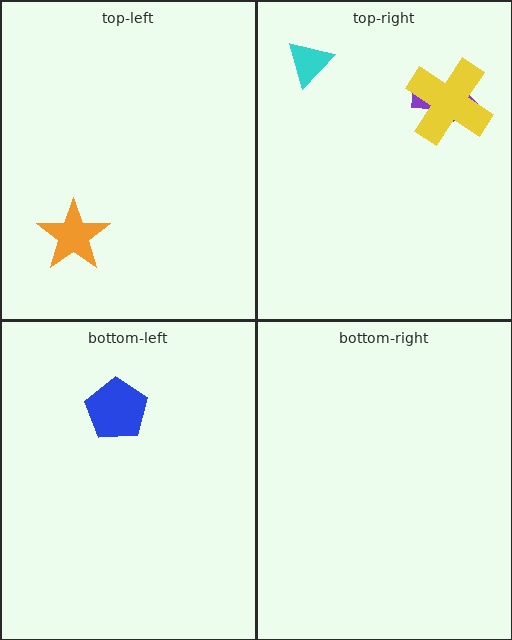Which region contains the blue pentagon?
The bottom-left region.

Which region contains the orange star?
The top-left region.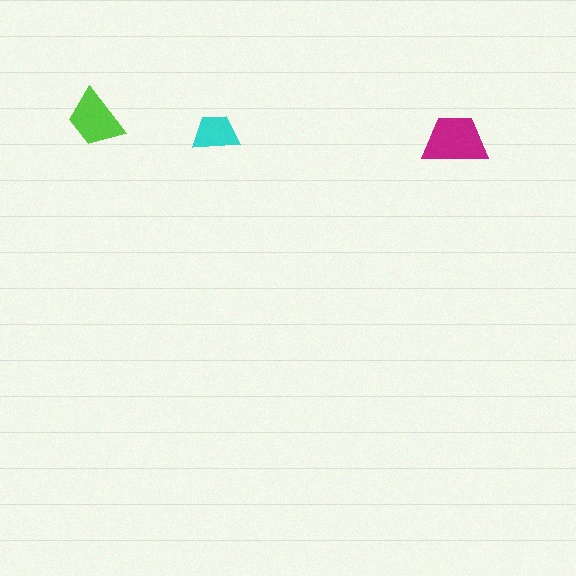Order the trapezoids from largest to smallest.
the magenta one, the lime one, the cyan one.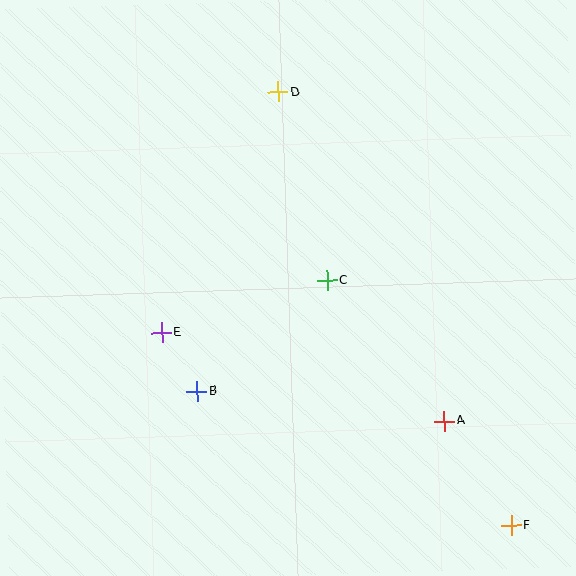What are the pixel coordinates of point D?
Point D is at (278, 92).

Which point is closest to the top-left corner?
Point D is closest to the top-left corner.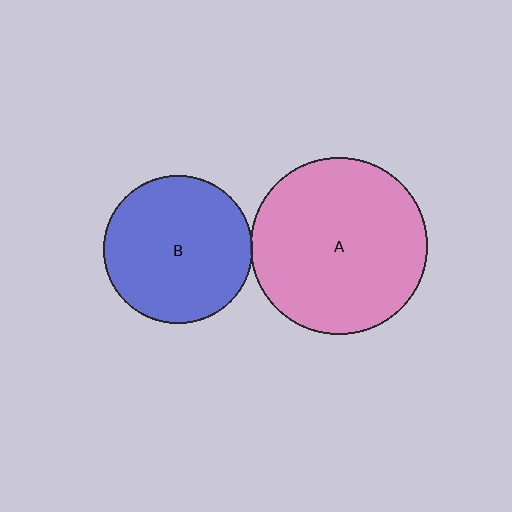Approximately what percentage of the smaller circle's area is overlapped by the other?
Approximately 5%.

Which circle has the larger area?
Circle A (pink).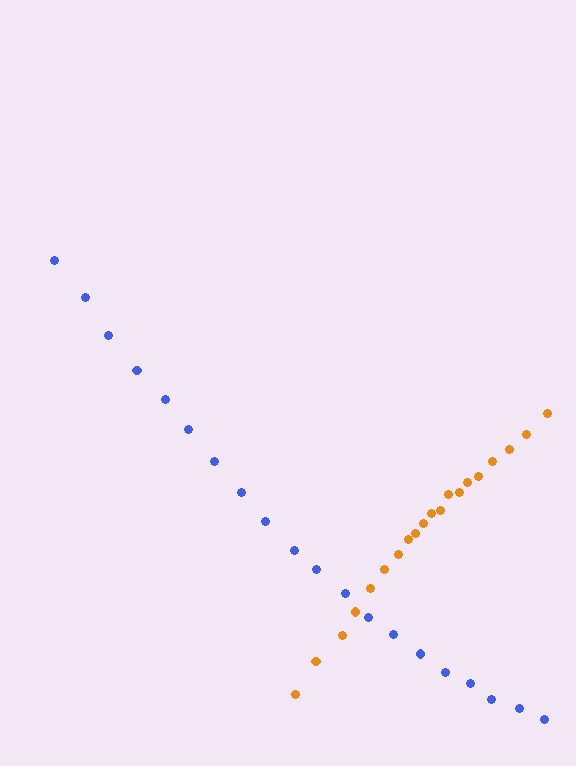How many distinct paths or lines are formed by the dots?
There are 2 distinct paths.